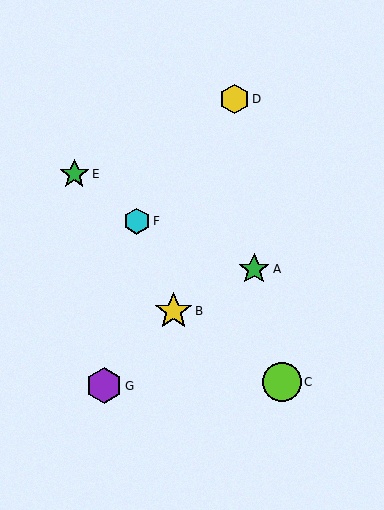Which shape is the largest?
The lime circle (labeled C) is the largest.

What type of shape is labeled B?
Shape B is a yellow star.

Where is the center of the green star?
The center of the green star is at (74, 174).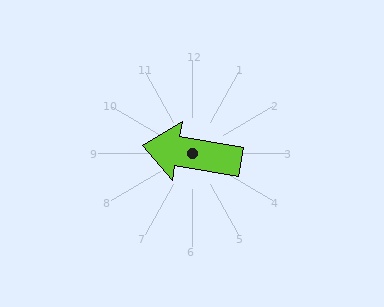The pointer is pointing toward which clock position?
Roughly 9 o'clock.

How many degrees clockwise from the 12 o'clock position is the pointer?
Approximately 280 degrees.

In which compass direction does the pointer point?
West.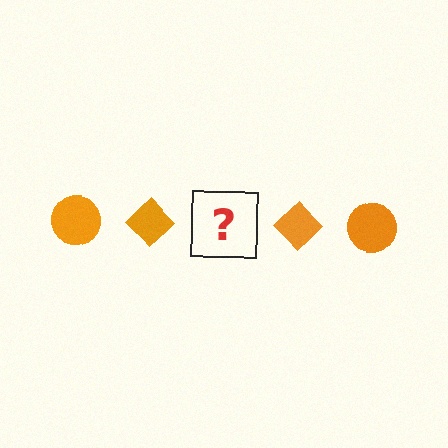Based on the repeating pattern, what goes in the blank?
The blank should be an orange circle.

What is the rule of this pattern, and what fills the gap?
The rule is that the pattern cycles through circle, diamond shapes in orange. The gap should be filled with an orange circle.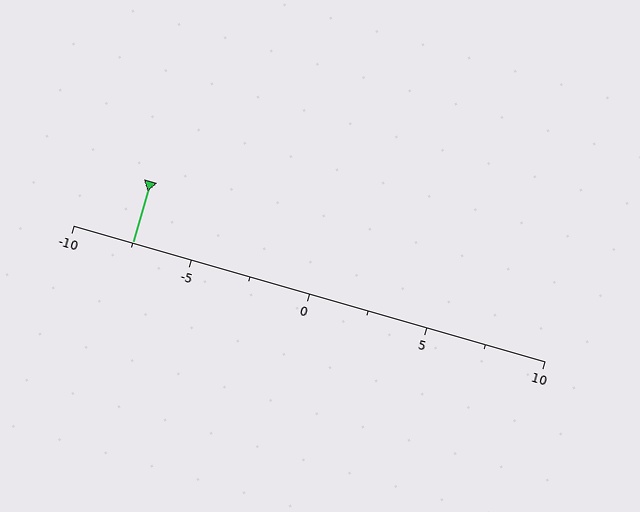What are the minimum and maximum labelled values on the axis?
The axis runs from -10 to 10.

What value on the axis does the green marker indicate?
The marker indicates approximately -7.5.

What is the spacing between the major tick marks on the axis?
The major ticks are spaced 5 apart.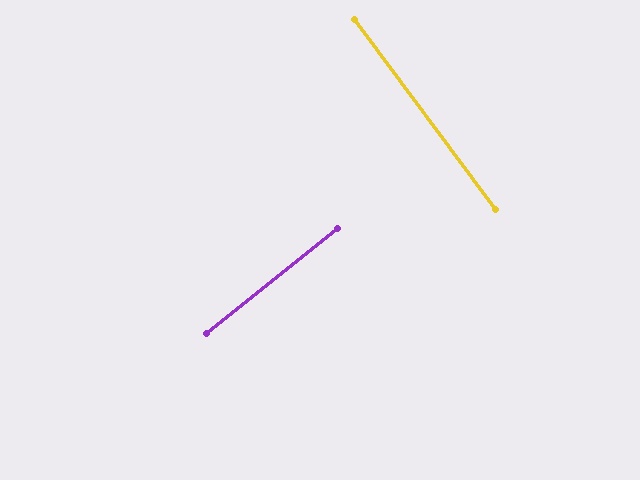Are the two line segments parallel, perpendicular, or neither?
Perpendicular — they meet at approximately 88°.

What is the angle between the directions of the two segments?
Approximately 88 degrees.